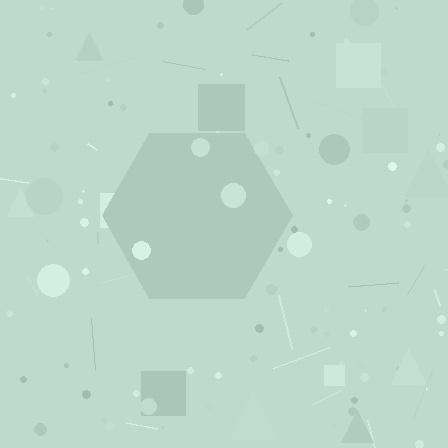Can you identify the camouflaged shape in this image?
The camouflaged shape is a hexagon.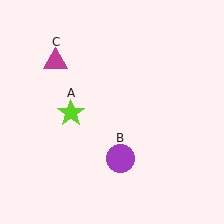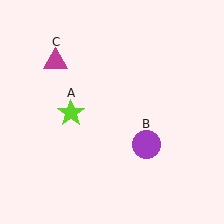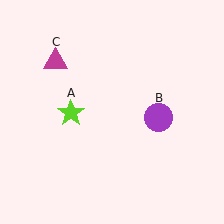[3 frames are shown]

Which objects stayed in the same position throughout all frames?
Lime star (object A) and magenta triangle (object C) remained stationary.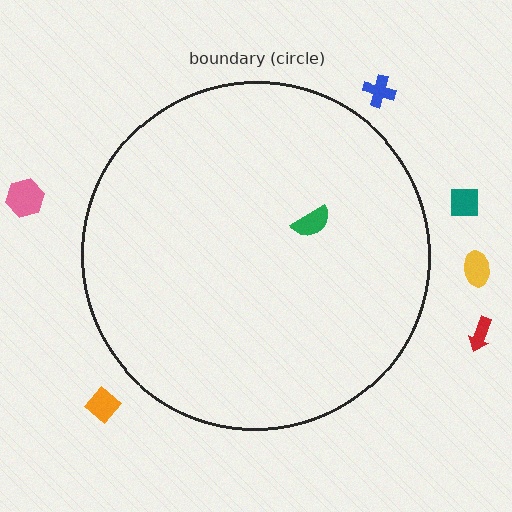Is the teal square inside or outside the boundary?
Outside.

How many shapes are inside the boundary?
1 inside, 6 outside.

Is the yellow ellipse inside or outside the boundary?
Outside.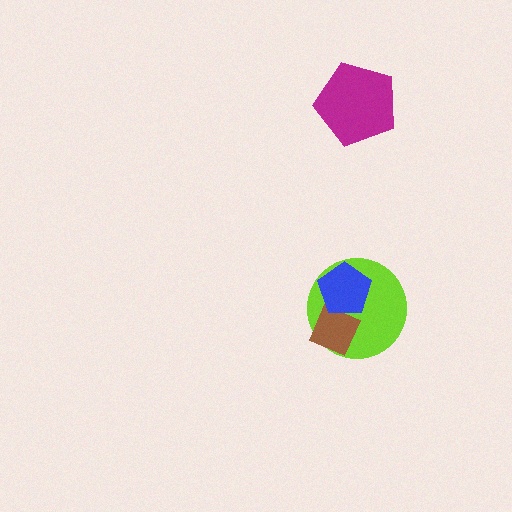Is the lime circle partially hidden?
Yes, it is partially covered by another shape.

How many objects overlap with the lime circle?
2 objects overlap with the lime circle.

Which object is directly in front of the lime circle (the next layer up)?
The brown diamond is directly in front of the lime circle.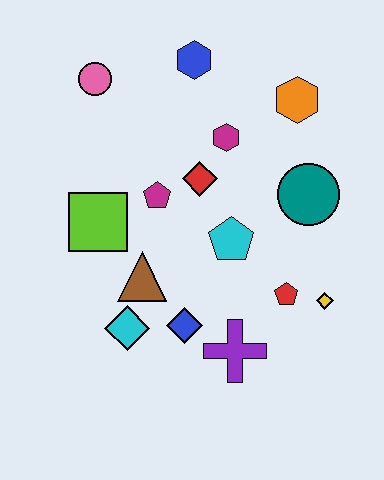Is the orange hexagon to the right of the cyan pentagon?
Yes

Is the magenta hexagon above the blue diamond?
Yes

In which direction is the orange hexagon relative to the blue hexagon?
The orange hexagon is to the right of the blue hexagon.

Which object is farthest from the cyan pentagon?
The pink circle is farthest from the cyan pentagon.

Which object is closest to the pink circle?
The blue hexagon is closest to the pink circle.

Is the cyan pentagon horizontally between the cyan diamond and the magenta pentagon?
No